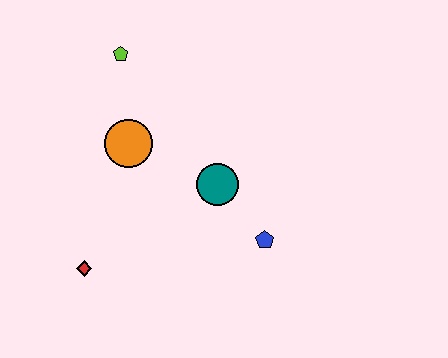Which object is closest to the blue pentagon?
The teal circle is closest to the blue pentagon.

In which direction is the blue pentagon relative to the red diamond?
The blue pentagon is to the right of the red diamond.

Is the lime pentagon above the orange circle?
Yes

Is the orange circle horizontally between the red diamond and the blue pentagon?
Yes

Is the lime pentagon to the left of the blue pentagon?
Yes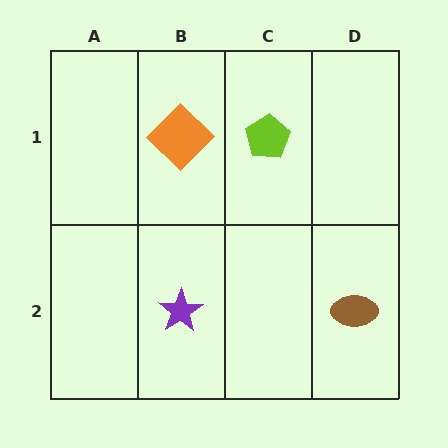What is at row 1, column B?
An orange diamond.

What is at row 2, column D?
A brown ellipse.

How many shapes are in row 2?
2 shapes.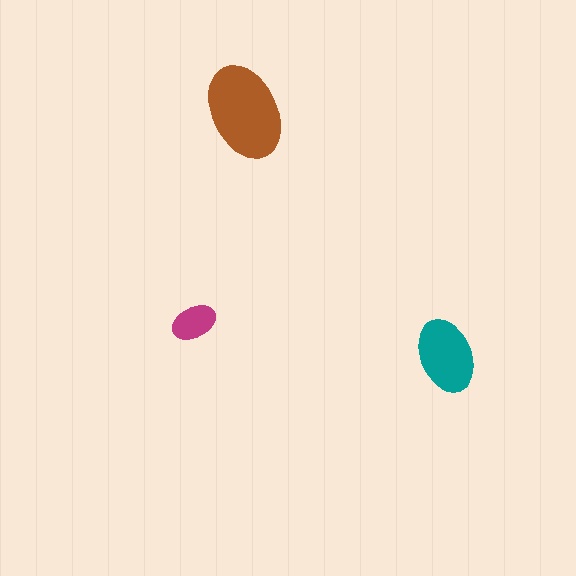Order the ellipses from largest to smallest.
the brown one, the teal one, the magenta one.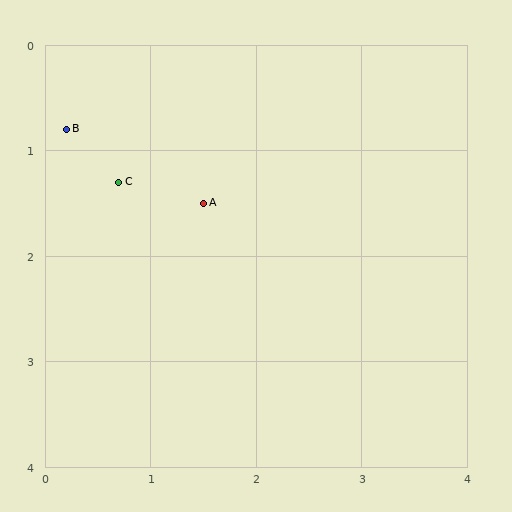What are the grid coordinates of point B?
Point B is at approximately (0.2, 0.8).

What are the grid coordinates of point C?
Point C is at approximately (0.7, 1.3).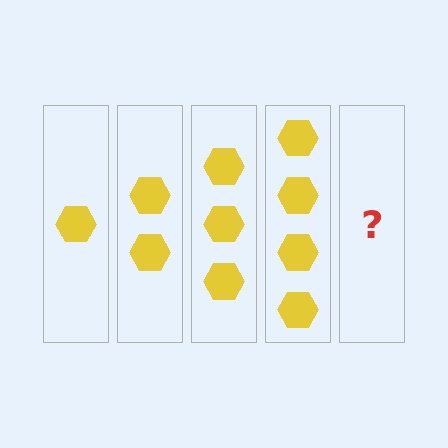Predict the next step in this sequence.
The next step is 5 hexagons.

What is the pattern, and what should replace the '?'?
The pattern is that each step adds one more hexagon. The '?' should be 5 hexagons.